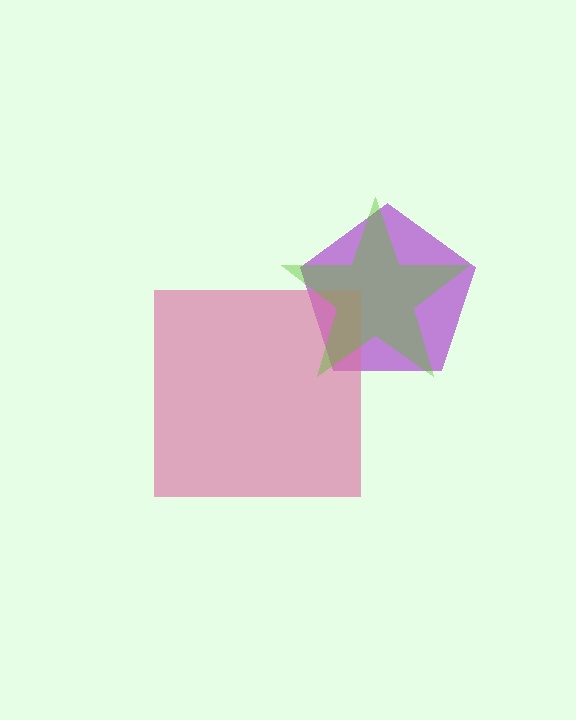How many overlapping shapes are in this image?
There are 3 overlapping shapes in the image.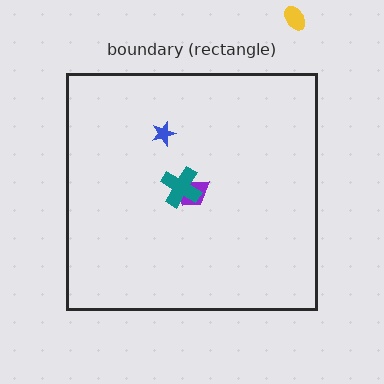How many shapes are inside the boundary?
3 inside, 1 outside.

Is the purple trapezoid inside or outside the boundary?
Inside.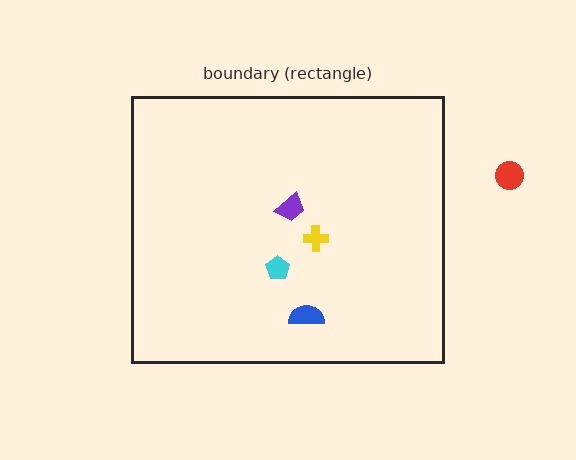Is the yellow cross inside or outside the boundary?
Inside.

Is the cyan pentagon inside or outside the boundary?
Inside.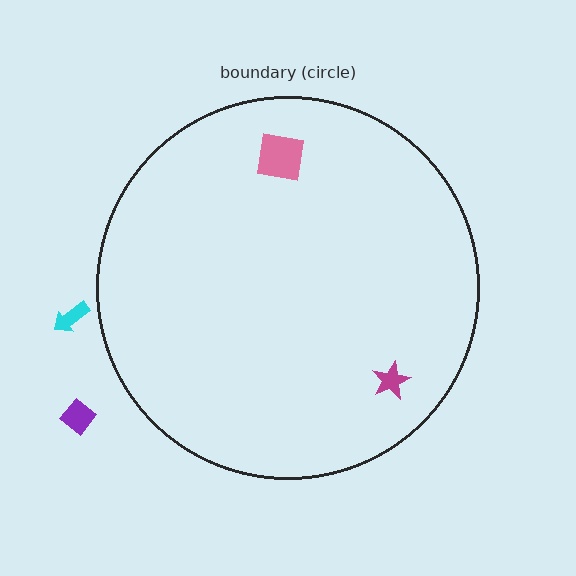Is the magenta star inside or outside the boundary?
Inside.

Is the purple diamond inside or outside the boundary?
Outside.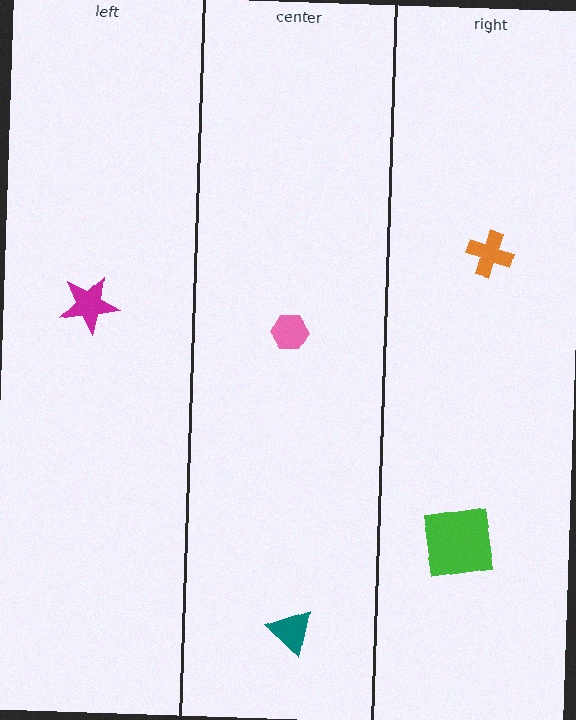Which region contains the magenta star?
The left region.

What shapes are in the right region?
The green square, the orange cross.